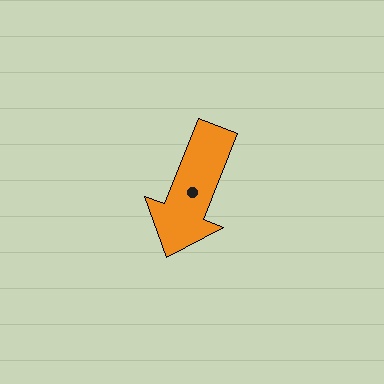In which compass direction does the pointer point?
South.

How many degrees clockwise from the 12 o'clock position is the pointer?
Approximately 201 degrees.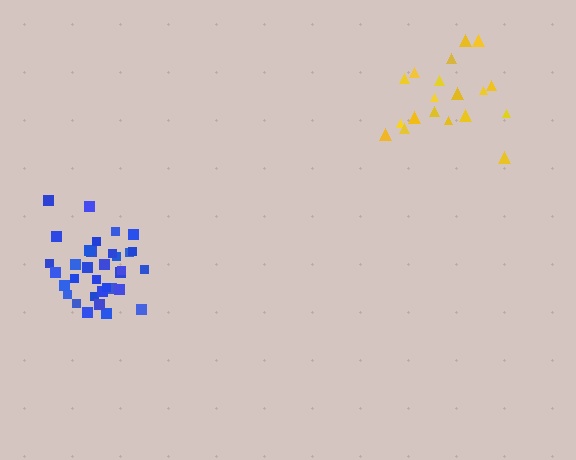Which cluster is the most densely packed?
Blue.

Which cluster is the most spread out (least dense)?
Yellow.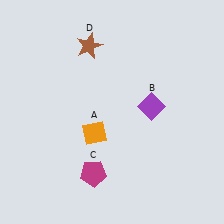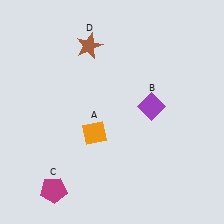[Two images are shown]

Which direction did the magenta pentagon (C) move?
The magenta pentagon (C) moved left.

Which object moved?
The magenta pentagon (C) moved left.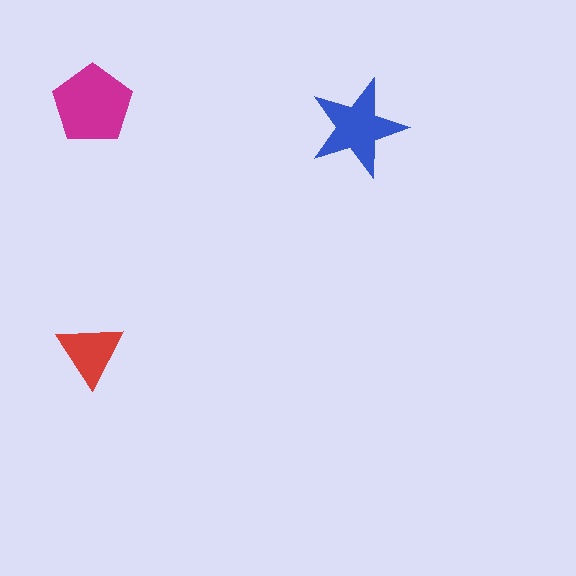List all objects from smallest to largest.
The red triangle, the blue star, the magenta pentagon.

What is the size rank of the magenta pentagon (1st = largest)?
1st.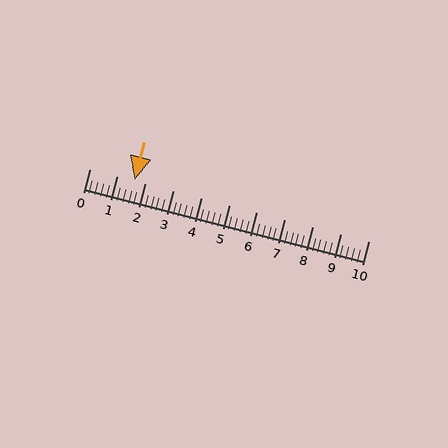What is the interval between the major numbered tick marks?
The major tick marks are spaced 1 units apart.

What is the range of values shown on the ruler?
The ruler shows values from 0 to 10.